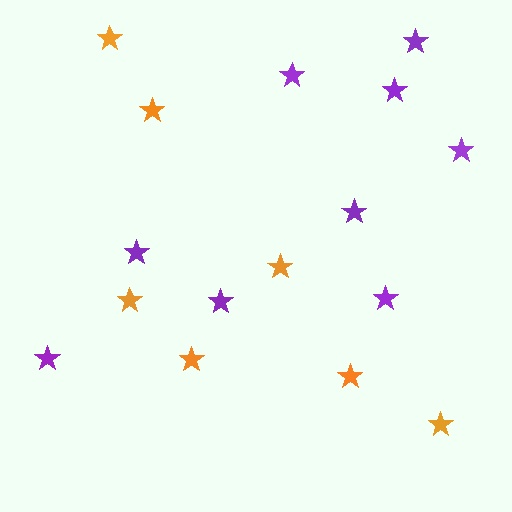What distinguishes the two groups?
There are 2 groups: one group of purple stars (9) and one group of orange stars (7).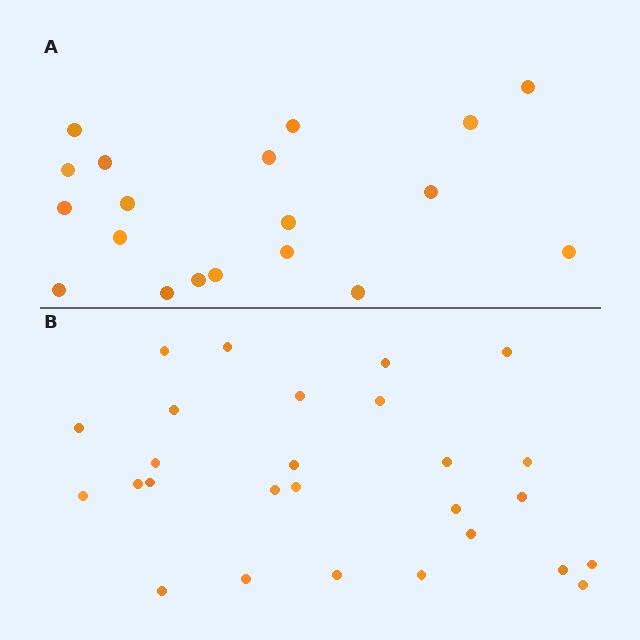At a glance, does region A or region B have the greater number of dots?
Region B (the bottom region) has more dots.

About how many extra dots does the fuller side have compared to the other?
Region B has roughly 8 or so more dots than region A.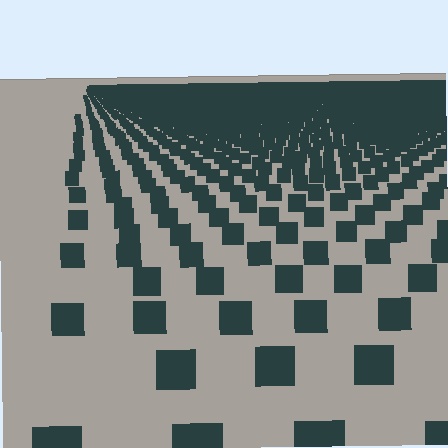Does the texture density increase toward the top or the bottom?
Density increases toward the top.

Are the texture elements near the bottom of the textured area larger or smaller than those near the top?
Larger. Near the bottom, elements are closer to the viewer and appear at a bigger on-screen size.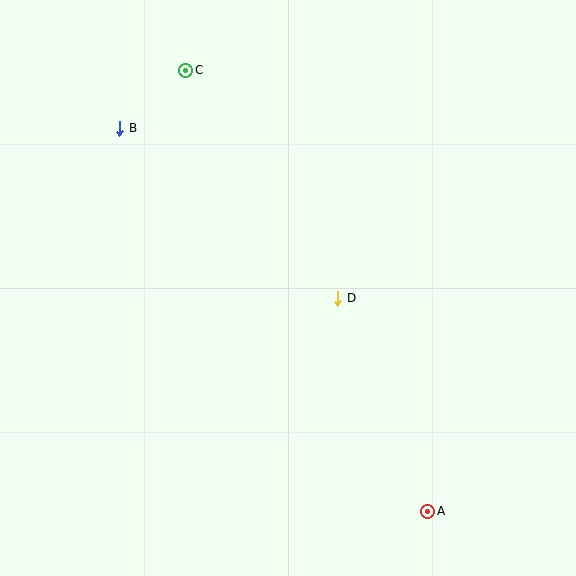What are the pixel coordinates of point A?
Point A is at (428, 511).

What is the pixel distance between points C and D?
The distance between C and D is 274 pixels.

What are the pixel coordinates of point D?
Point D is at (338, 298).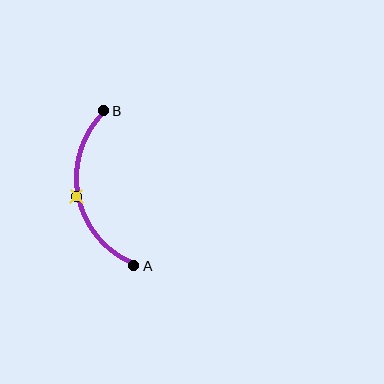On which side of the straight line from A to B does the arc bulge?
The arc bulges to the left of the straight line connecting A and B.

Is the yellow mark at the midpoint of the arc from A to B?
Yes. The yellow mark lies on the arc at equal arc-length from both A and B — it is the arc midpoint.